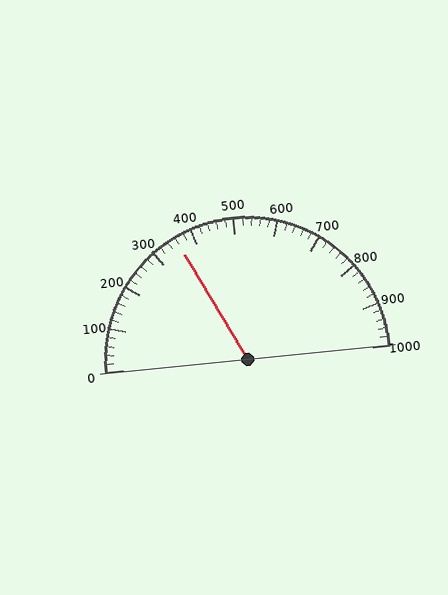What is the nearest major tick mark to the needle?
The nearest major tick mark is 400.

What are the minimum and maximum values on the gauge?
The gauge ranges from 0 to 1000.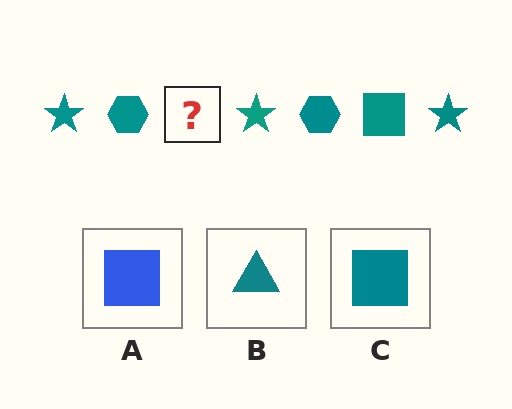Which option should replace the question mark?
Option C.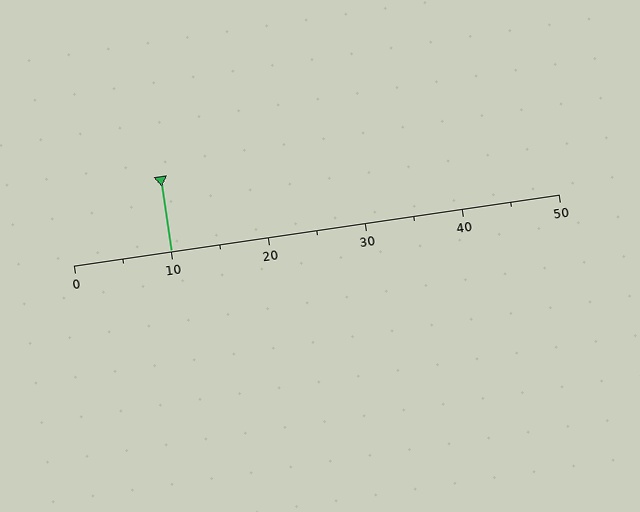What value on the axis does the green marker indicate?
The marker indicates approximately 10.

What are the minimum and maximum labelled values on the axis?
The axis runs from 0 to 50.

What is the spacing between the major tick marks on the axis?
The major ticks are spaced 10 apart.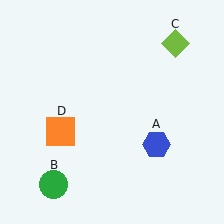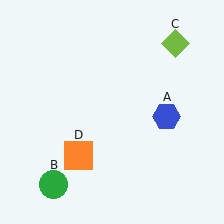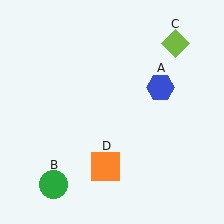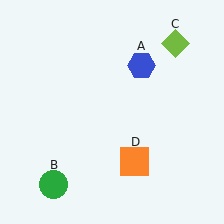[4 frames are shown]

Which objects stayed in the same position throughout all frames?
Green circle (object B) and lime diamond (object C) remained stationary.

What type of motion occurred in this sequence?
The blue hexagon (object A), orange square (object D) rotated counterclockwise around the center of the scene.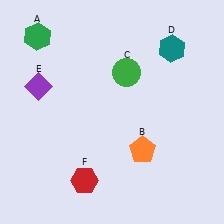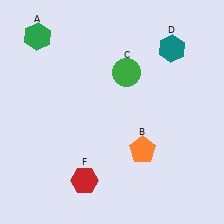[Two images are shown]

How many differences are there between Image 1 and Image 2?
There is 1 difference between the two images.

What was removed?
The purple diamond (E) was removed in Image 2.